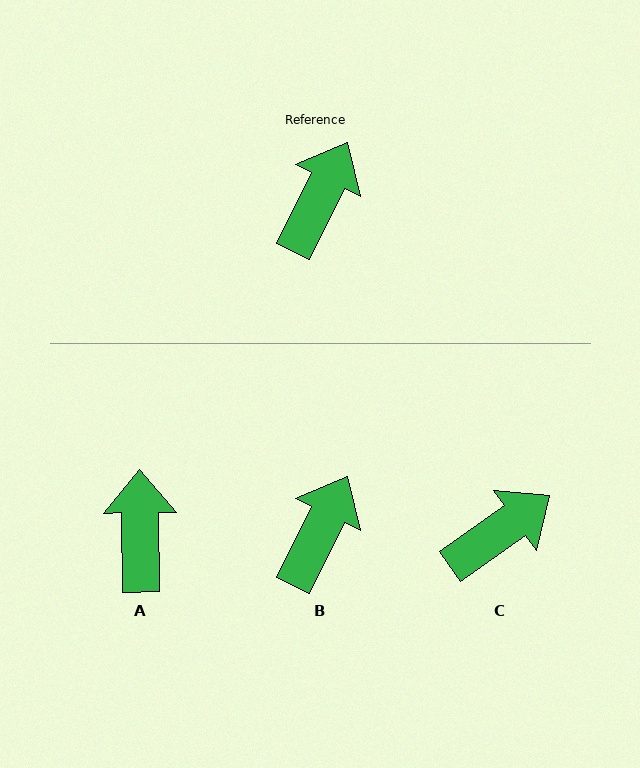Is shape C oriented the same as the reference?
No, it is off by about 28 degrees.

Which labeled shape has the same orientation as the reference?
B.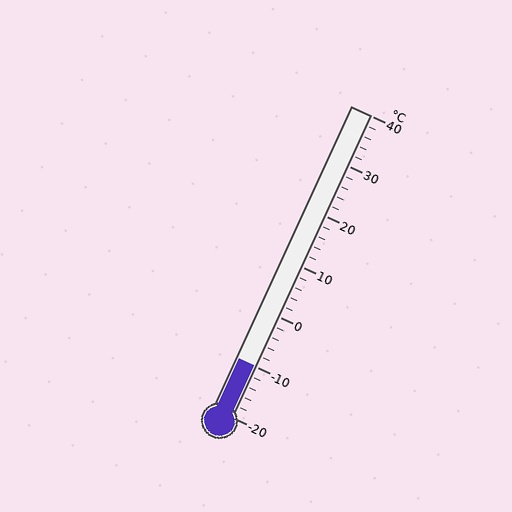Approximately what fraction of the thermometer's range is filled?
The thermometer is filled to approximately 15% of its range.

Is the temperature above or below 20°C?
The temperature is below 20°C.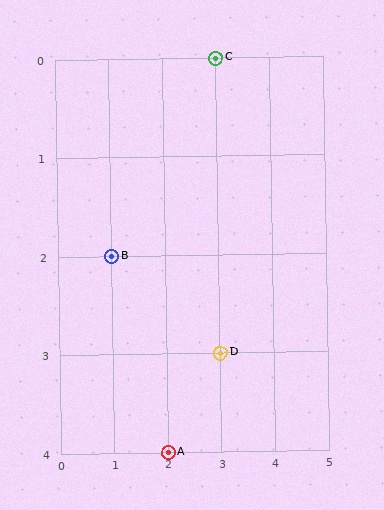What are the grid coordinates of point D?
Point D is at grid coordinates (3, 3).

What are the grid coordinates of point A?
Point A is at grid coordinates (2, 4).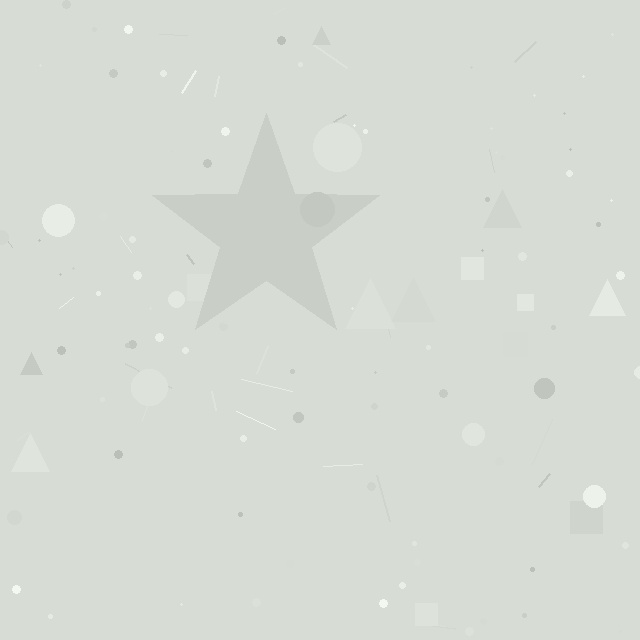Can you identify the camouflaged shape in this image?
The camouflaged shape is a star.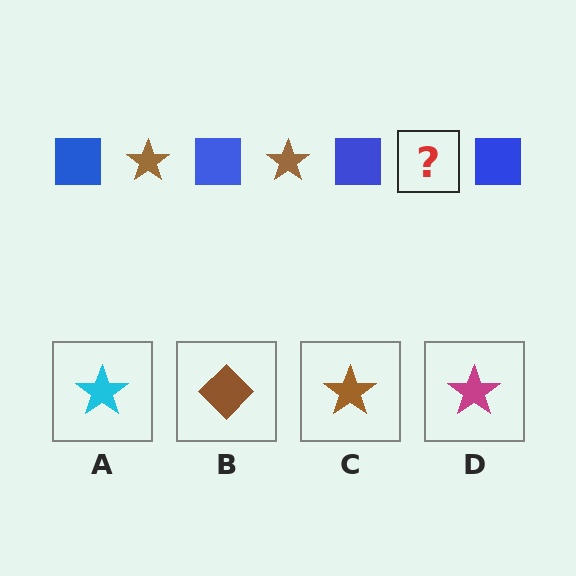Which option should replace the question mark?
Option C.